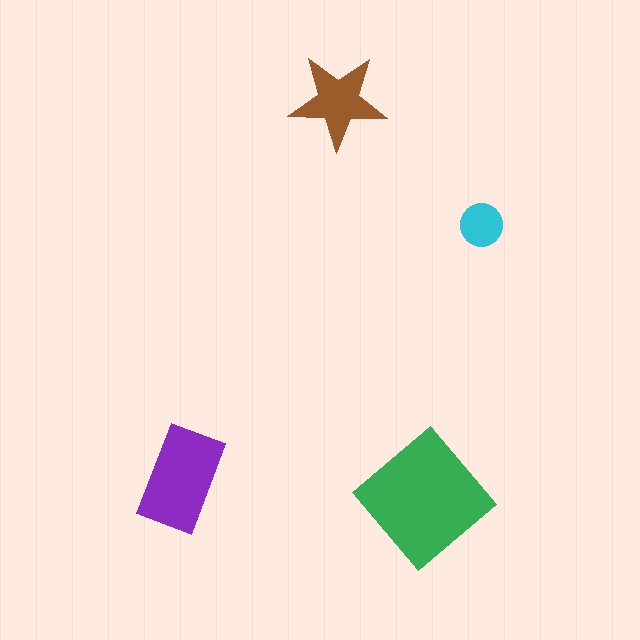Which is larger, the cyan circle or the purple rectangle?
The purple rectangle.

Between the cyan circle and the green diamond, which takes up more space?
The green diamond.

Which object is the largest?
The green diamond.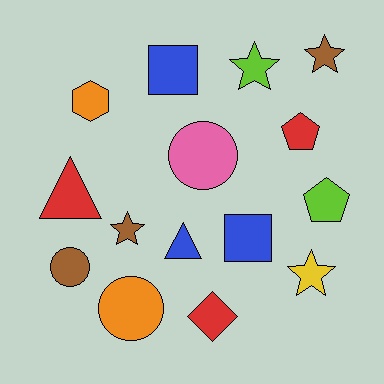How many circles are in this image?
There are 3 circles.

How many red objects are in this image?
There are 3 red objects.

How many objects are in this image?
There are 15 objects.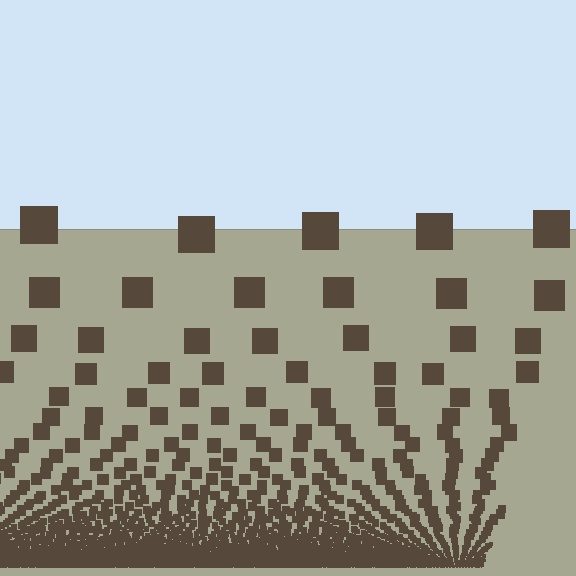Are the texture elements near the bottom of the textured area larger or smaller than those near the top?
Smaller. The gradient is inverted — elements near the bottom are smaller and denser.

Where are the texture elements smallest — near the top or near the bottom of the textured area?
Near the bottom.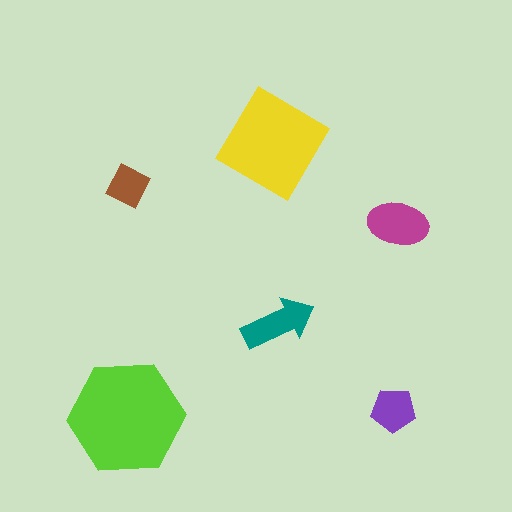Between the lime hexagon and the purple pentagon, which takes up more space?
The lime hexagon.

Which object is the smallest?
The brown diamond.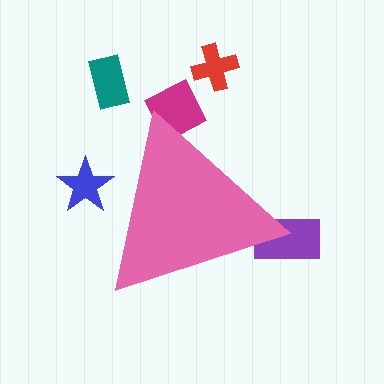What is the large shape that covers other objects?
A pink triangle.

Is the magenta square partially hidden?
Yes, the magenta square is partially hidden behind the pink triangle.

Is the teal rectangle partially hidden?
No, the teal rectangle is fully visible.